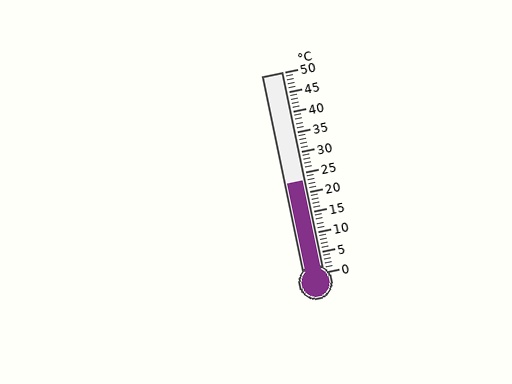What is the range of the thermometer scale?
The thermometer scale ranges from 0°C to 50°C.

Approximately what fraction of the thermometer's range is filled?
The thermometer is filled to approximately 45% of its range.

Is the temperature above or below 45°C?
The temperature is below 45°C.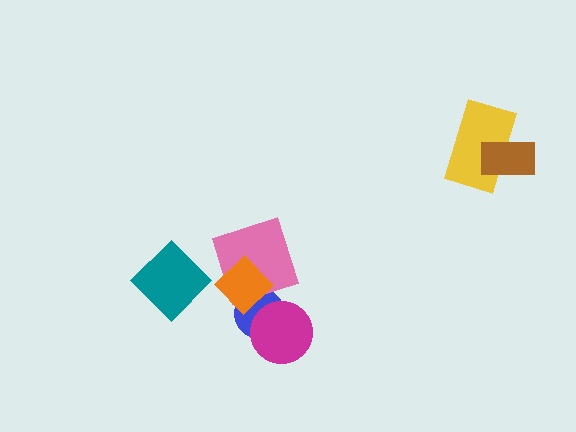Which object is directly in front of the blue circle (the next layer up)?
The magenta circle is directly in front of the blue circle.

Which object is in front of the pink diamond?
The orange diamond is in front of the pink diamond.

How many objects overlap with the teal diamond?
0 objects overlap with the teal diamond.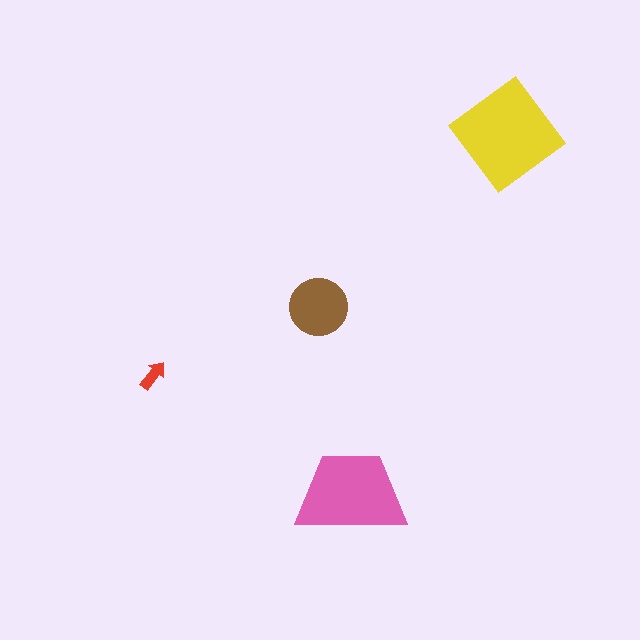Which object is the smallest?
The red arrow.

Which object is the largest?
The yellow diamond.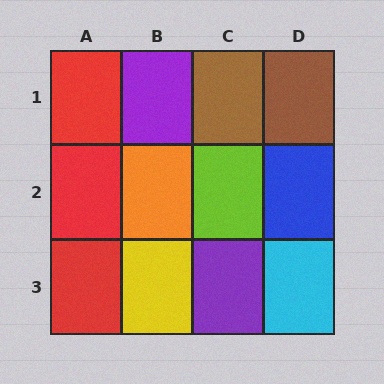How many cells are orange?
1 cell is orange.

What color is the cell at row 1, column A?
Red.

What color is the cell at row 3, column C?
Purple.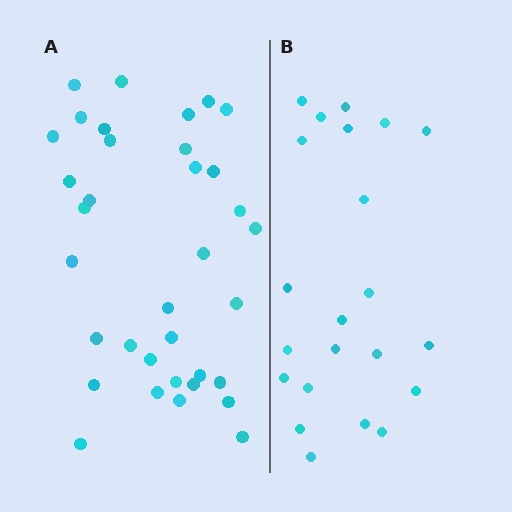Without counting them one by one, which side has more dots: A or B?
Region A (the left region) has more dots.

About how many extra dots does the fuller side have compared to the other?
Region A has approximately 15 more dots than region B.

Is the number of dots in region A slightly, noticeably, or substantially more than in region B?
Region A has substantially more. The ratio is roughly 1.6 to 1.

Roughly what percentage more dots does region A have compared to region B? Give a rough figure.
About 60% more.